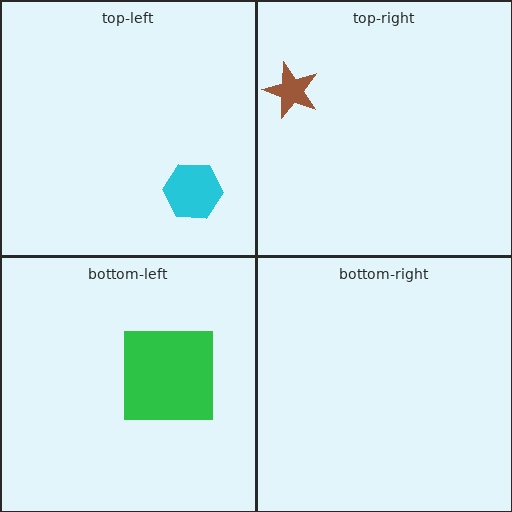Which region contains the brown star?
The top-right region.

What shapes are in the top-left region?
The cyan hexagon.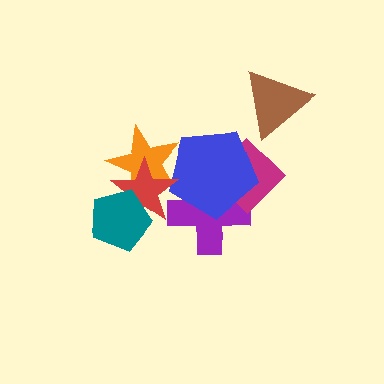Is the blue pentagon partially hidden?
Yes, it is partially covered by another shape.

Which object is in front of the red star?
The teal pentagon is in front of the red star.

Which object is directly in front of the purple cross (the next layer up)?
The magenta diamond is directly in front of the purple cross.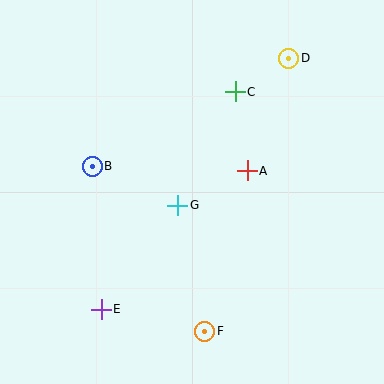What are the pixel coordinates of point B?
Point B is at (92, 166).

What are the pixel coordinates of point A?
Point A is at (247, 171).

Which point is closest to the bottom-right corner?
Point F is closest to the bottom-right corner.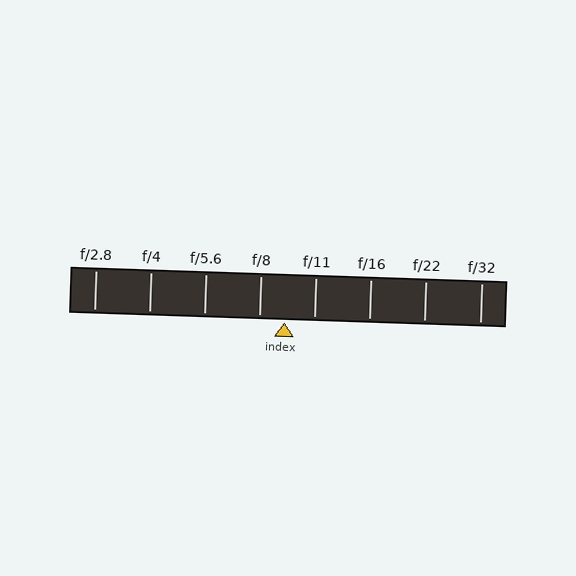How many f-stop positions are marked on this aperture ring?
There are 8 f-stop positions marked.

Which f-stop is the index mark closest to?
The index mark is closest to f/8.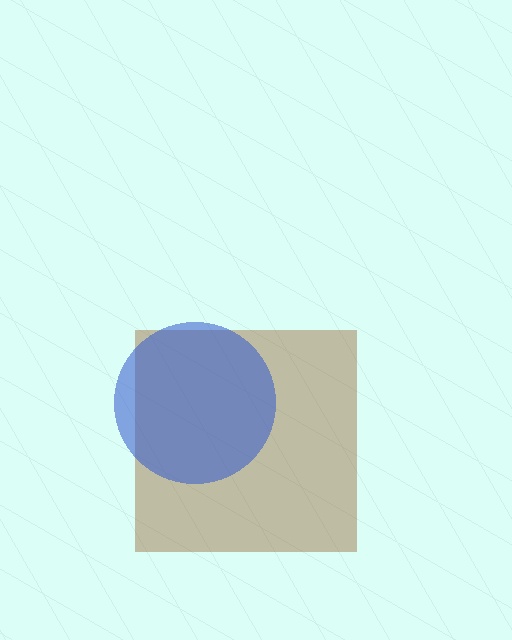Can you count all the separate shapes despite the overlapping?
Yes, there are 2 separate shapes.